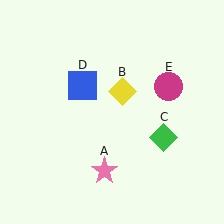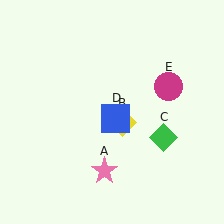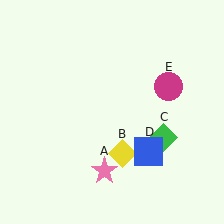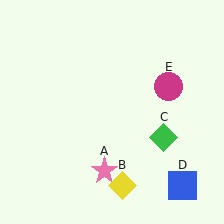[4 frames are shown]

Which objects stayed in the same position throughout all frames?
Pink star (object A) and green diamond (object C) and magenta circle (object E) remained stationary.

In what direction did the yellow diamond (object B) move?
The yellow diamond (object B) moved down.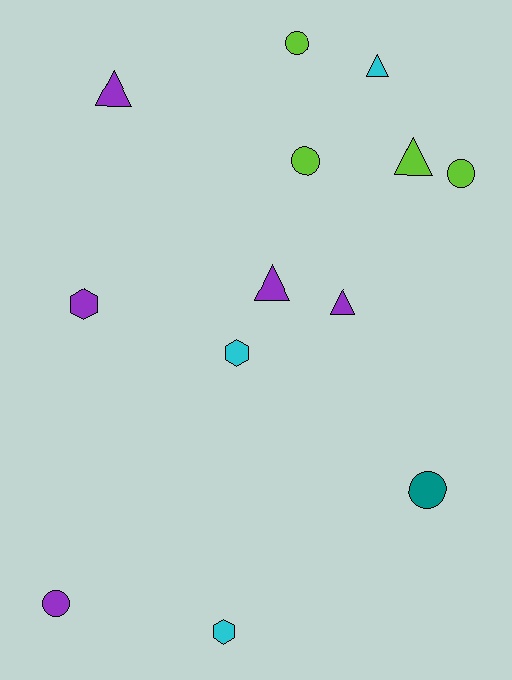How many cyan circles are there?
There are no cyan circles.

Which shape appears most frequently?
Circle, with 5 objects.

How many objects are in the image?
There are 13 objects.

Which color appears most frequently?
Purple, with 5 objects.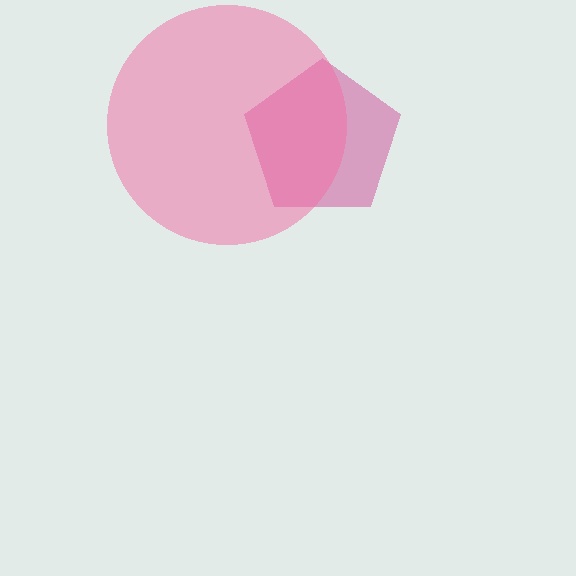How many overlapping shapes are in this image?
There are 2 overlapping shapes in the image.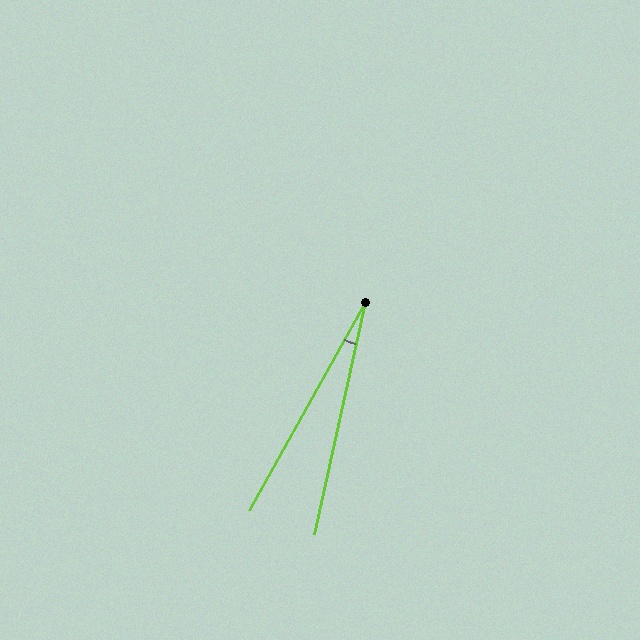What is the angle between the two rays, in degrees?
Approximately 17 degrees.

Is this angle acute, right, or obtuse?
It is acute.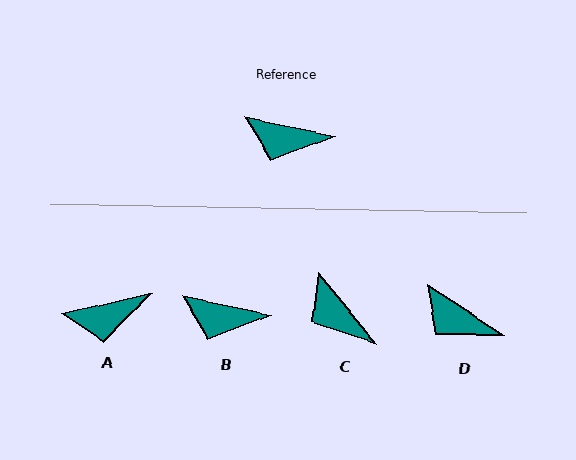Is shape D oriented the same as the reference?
No, it is off by about 21 degrees.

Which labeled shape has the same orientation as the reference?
B.